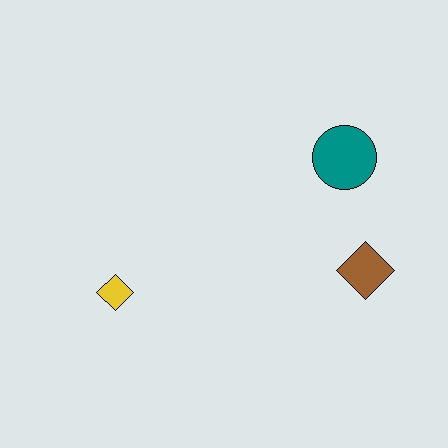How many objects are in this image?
There are 3 objects.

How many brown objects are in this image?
There is 1 brown object.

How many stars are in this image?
There are no stars.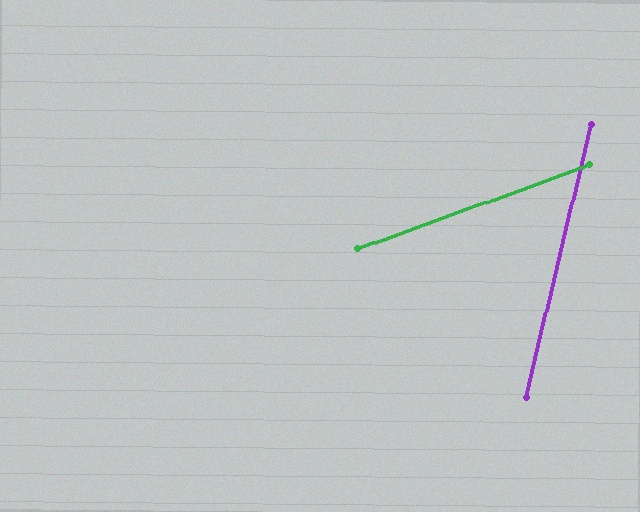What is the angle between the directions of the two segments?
Approximately 57 degrees.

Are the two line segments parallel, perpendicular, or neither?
Neither parallel nor perpendicular — they differ by about 57°.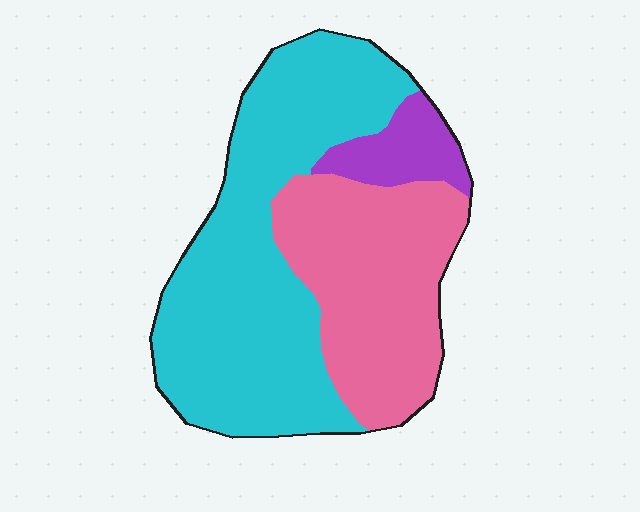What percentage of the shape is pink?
Pink covers roughly 35% of the shape.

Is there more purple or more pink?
Pink.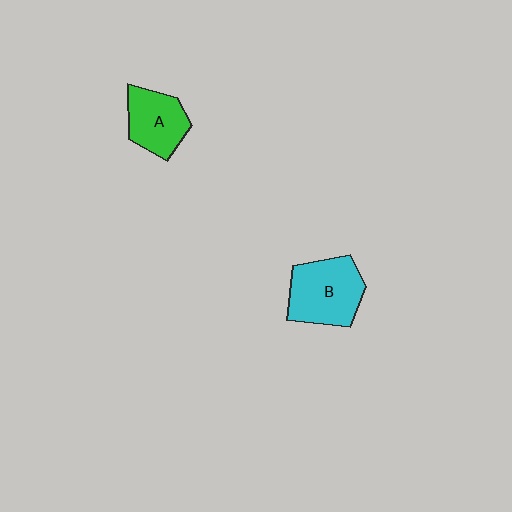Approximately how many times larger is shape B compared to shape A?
Approximately 1.3 times.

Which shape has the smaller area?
Shape A (green).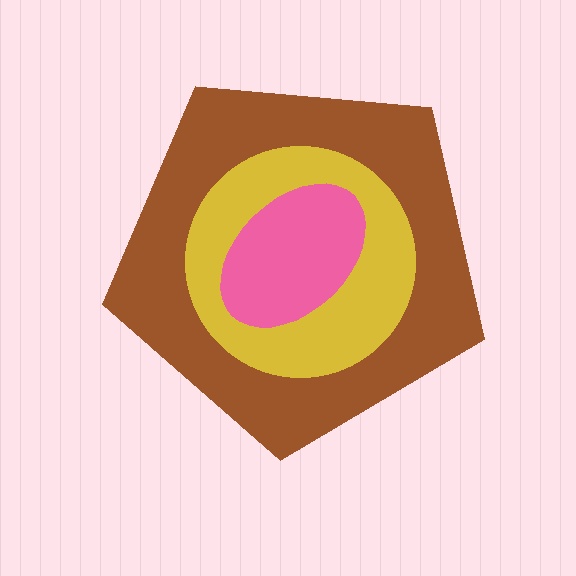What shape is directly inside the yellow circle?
The pink ellipse.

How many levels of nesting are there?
3.